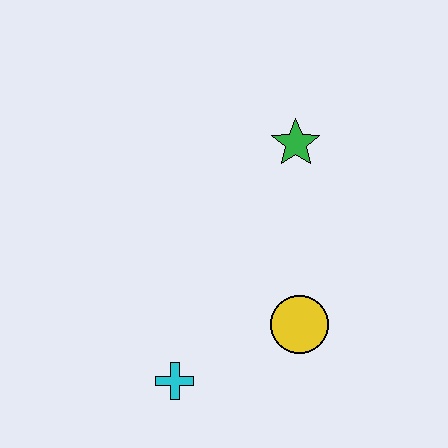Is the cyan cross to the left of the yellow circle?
Yes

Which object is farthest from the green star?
The cyan cross is farthest from the green star.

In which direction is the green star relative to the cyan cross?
The green star is above the cyan cross.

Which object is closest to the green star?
The yellow circle is closest to the green star.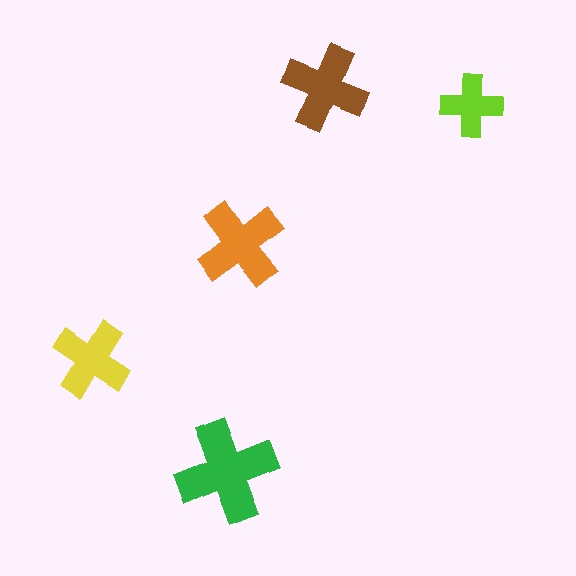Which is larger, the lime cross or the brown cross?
The brown one.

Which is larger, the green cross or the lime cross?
The green one.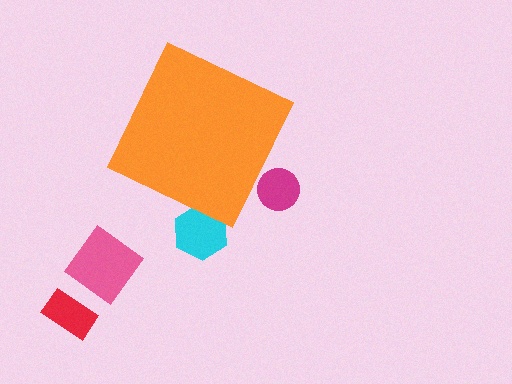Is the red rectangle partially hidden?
No, the red rectangle is fully visible.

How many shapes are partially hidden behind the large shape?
2 shapes are partially hidden.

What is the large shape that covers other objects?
An orange diamond.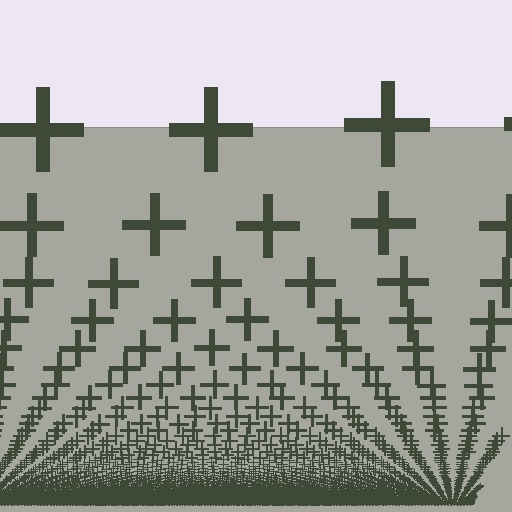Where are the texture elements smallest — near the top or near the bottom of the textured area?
Near the bottom.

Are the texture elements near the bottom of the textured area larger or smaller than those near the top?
Smaller. The gradient is inverted — elements near the bottom are smaller and denser.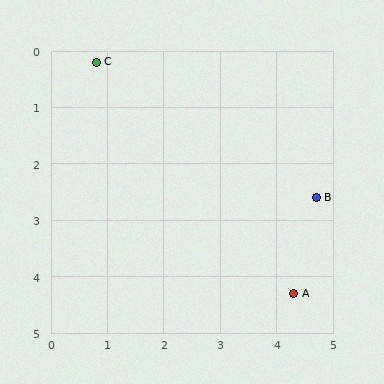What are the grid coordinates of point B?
Point B is at approximately (4.7, 2.6).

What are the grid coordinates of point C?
Point C is at approximately (0.8, 0.2).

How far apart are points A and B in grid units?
Points A and B are about 1.7 grid units apart.